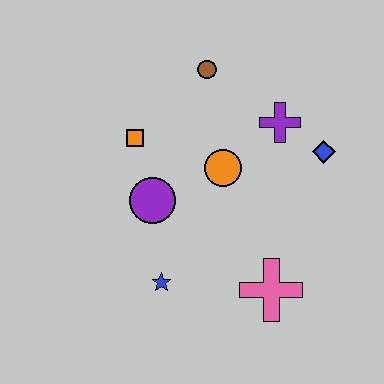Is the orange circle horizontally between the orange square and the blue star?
No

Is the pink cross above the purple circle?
No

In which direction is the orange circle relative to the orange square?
The orange circle is to the right of the orange square.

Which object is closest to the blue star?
The purple circle is closest to the blue star.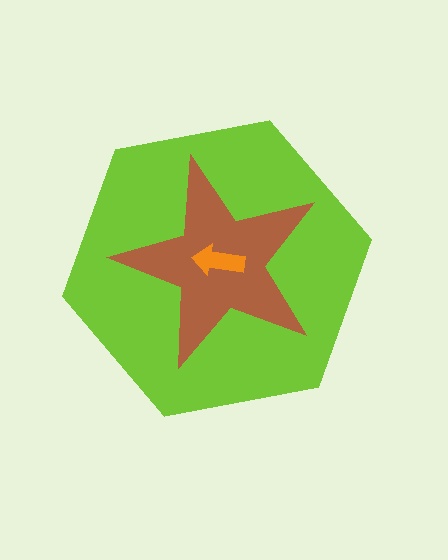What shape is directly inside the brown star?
The orange arrow.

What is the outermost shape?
The lime hexagon.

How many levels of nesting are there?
3.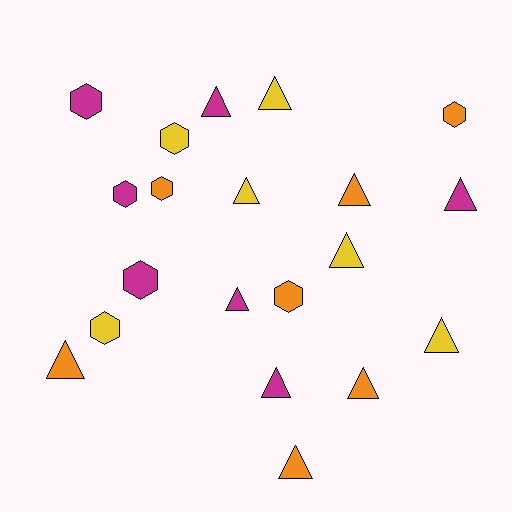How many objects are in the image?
There are 20 objects.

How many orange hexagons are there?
There are 3 orange hexagons.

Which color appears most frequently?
Magenta, with 7 objects.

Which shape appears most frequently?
Triangle, with 12 objects.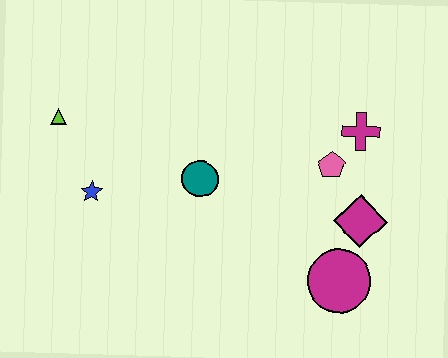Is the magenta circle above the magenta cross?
No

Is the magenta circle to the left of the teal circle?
No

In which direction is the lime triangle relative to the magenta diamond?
The lime triangle is to the left of the magenta diamond.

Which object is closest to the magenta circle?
The magenta diamond is closest to the magenta circle.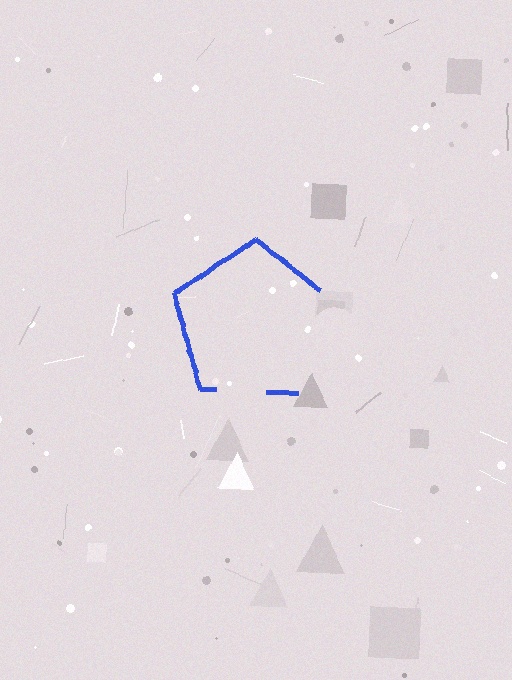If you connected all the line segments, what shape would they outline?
They would outline a pentagon.